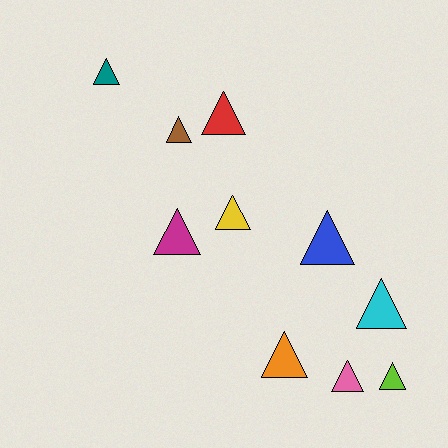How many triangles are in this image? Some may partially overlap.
There are 10 triangles.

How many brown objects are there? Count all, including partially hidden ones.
There is 1 brown object.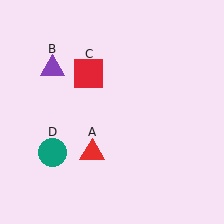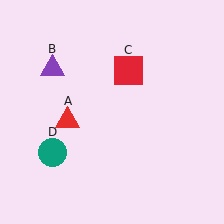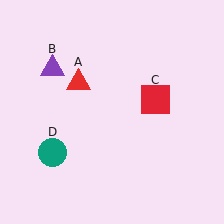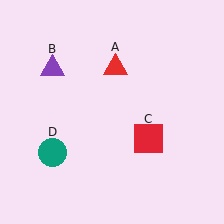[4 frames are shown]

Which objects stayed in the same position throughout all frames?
Purple triangle (object B) and teal circle (object D) remained stationary.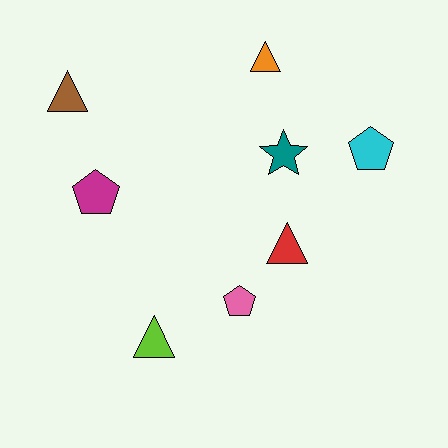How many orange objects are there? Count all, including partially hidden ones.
There is 1 orange object.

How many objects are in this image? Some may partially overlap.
There are 8 objects.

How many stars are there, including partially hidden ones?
There is 1 star.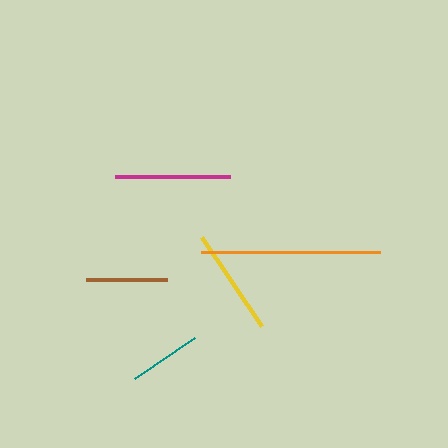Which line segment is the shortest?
The teal line is the shortest at approximately 72 pixels.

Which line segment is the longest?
The orange line is the longest at approximately 179 pixels.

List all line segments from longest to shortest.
From longest to shortest: orange, magenta, yellow, brown, teal.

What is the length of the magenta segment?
The magenta segment is approximately 115 pixels long.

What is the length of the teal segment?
The teal segment is approximately 72 pixels long.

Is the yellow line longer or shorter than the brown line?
The yellow line is longer than the brown line.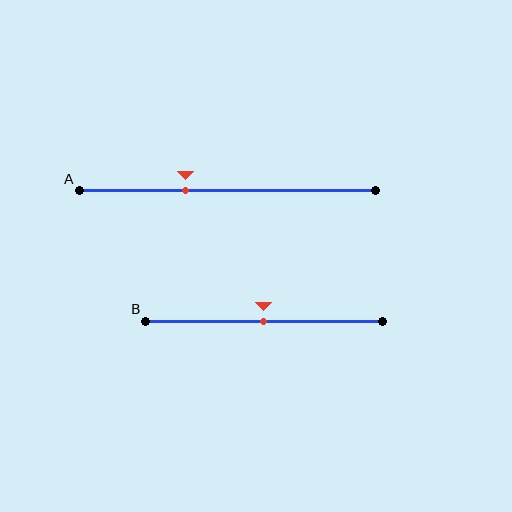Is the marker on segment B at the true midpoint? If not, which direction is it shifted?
Yes, the marker on segment B is at the true midpoint.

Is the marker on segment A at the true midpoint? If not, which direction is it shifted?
No, the marker on segment A is shifted to the left by about 14% of the segment length.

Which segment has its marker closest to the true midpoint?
Segment B has its marker closest to the true midpoint.